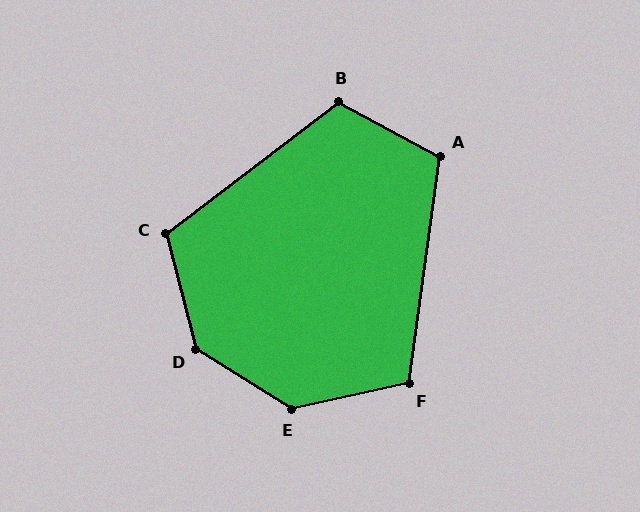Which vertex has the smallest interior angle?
F, at approximately 110 degrees.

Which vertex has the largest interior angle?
D, at approximately 136 degrees.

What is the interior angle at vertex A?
Approximately 111 degrees (obtuse).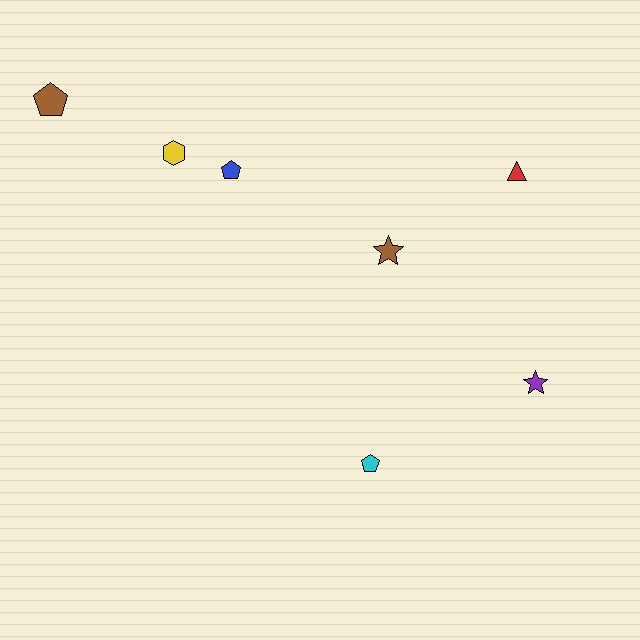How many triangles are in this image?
There is 1 triangle.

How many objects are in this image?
There are 7 objects.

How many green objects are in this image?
There are no green objects.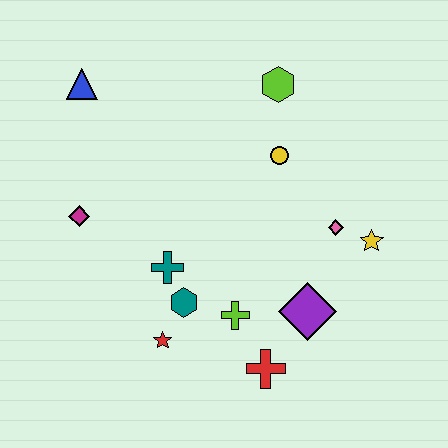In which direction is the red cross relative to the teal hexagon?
The red cross is to the right of the teal hexagon.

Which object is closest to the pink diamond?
The yellow star is closest to the pink diamond.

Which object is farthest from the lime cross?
The blue triangle is farthest from the lime cross.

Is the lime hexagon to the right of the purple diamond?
No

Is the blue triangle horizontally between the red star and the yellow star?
No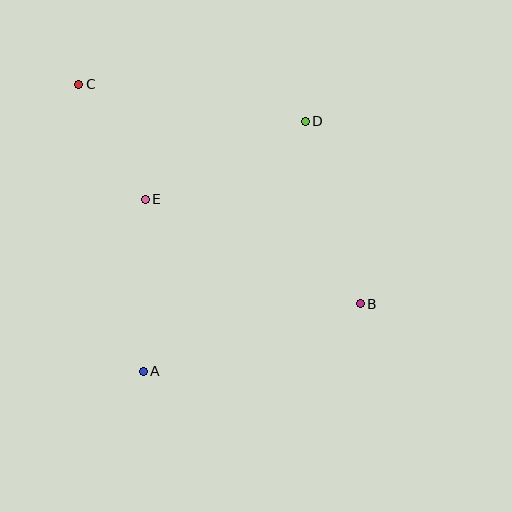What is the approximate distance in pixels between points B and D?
The distance between B and D is approximately 191 pixels.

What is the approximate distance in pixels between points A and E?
The distance between A and E is approximately 172 pixels.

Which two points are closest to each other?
Points C and E are closest to each other.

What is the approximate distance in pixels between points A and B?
The distance between A and B is approximately 227 pixels.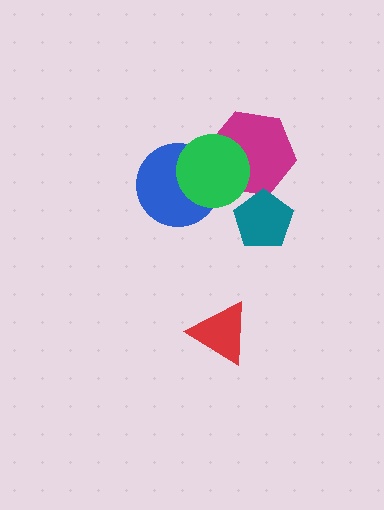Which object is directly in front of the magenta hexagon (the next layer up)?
The green circle is directly in front of the magenta hexagon.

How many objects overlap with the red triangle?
0 objects overlap with the red triangle.